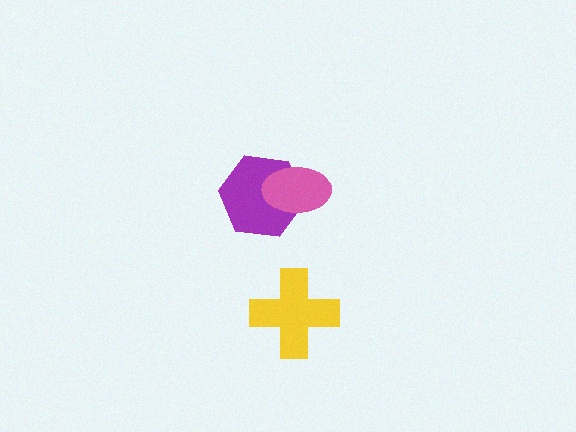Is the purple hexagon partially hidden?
Yes, it is partially covered by another shape.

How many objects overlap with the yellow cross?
0 objects overlap with the yellow cross.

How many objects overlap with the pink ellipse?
1 object overlaps with the pink ellipse.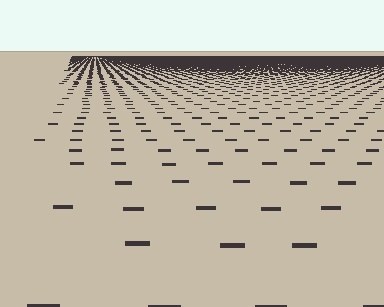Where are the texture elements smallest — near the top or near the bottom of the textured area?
Near the top.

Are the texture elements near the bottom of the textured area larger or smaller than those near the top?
Larger. Near the bottom, elements are closer to the viewer and appear at a bigger on-screen size.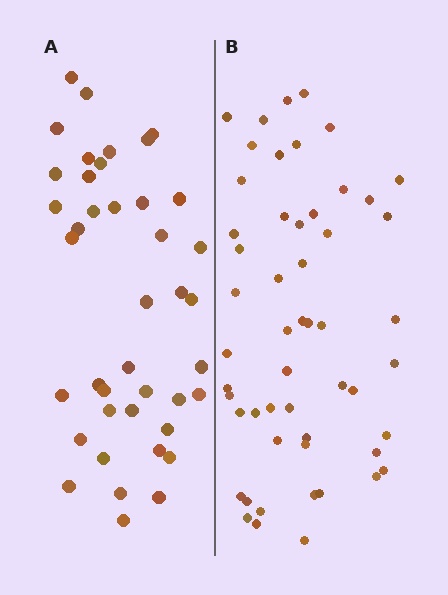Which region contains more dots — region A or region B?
Region B (the right region) has more dots.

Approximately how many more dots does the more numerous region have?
Region B has roughly 12 or so more dots than region A.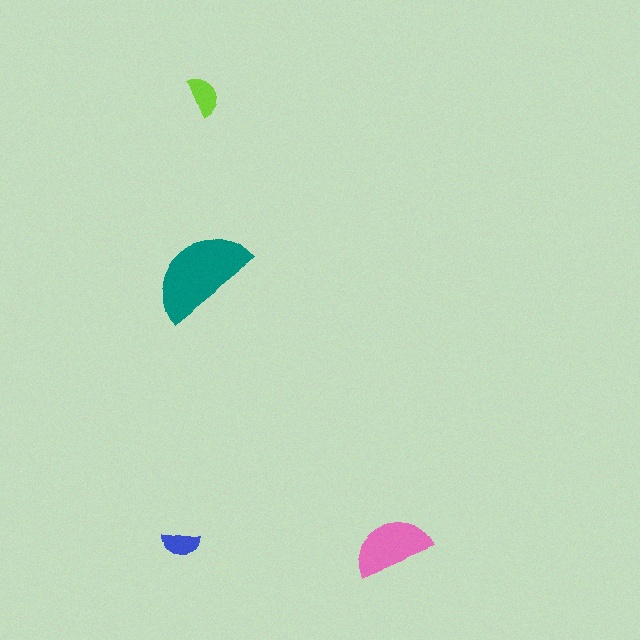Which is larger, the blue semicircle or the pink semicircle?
The pink one.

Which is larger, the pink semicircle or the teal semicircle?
The teal one.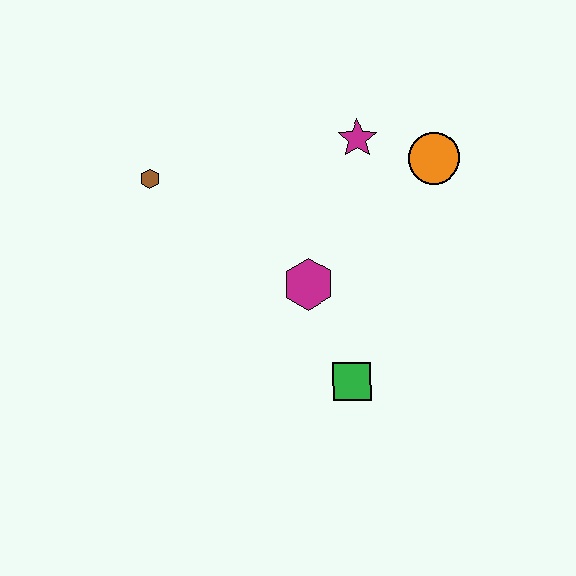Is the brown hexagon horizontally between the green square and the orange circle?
No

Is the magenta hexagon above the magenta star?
No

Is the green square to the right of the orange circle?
No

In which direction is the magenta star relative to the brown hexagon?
The magenta star is to the right of the brown hexagon.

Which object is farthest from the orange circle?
The brown hexagon is farthest from the orange circle.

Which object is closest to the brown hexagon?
The magenta hexagon is closest to the brown hexagon.